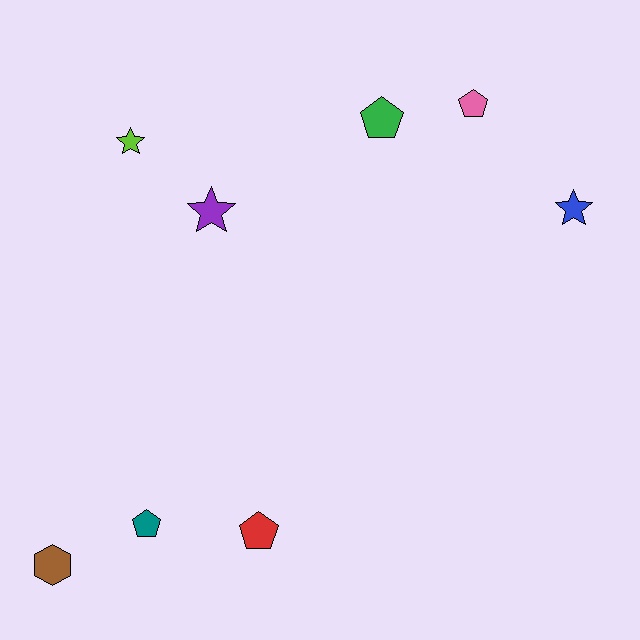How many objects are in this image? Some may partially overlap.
There are 8 objects.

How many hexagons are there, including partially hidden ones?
There is 1 hexagon.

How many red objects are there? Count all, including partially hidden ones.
There is 1 red object.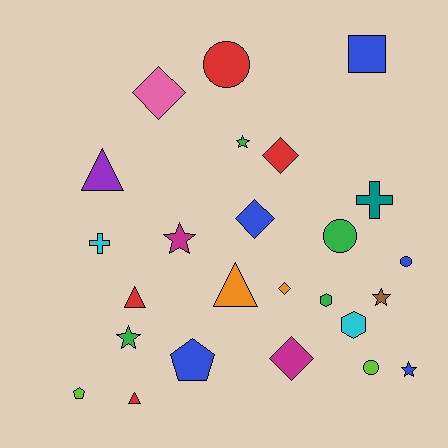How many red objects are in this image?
There are 4 red objects.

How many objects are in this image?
There are 25 objects.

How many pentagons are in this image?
There are 2 pentagons.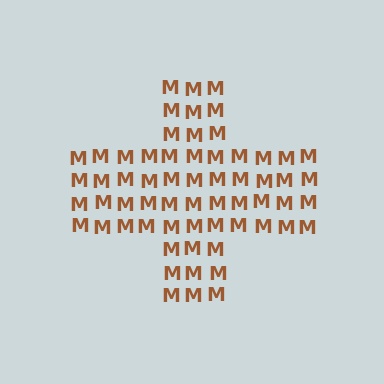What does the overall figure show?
The overall figure shows a cross.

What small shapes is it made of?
It is made of small letter M's.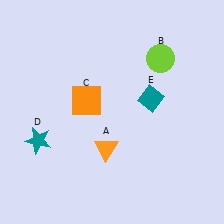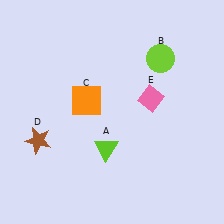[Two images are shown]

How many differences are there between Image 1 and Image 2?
There are 3 differences between the two images.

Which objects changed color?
A changed from orange to lime. D changed from teal to brown. E changed from teal to pink.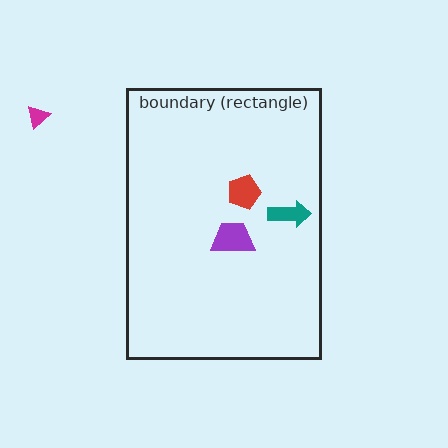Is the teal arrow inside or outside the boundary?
Inside.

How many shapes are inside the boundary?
3 inside, 1 outside.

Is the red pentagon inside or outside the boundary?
Inside.